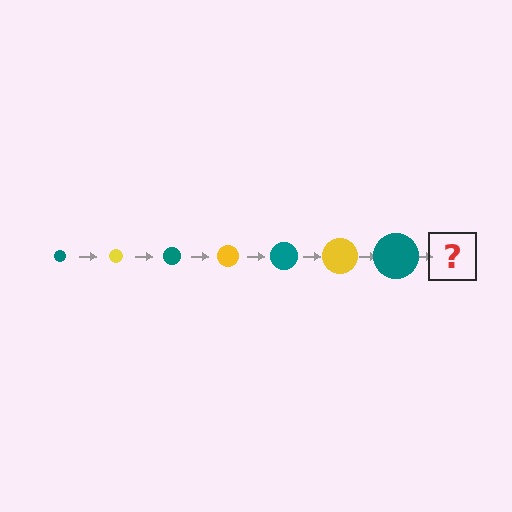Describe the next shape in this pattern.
It should be a yellow circle, larger than the previous one.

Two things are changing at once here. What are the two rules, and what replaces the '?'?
The two rules are that the circle grows larger each step and the color cycles through teal and yellow. The '?' should be a yellow circle, larger than the previous one.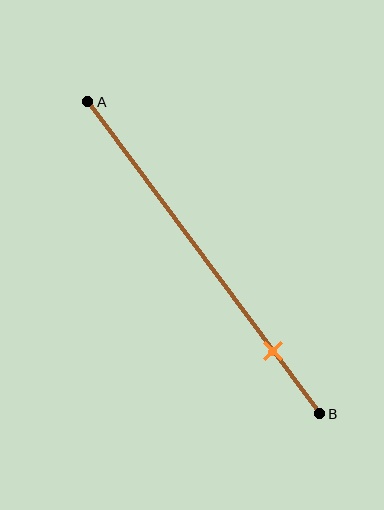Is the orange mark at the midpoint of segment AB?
No, the mark is at about 80% from A, not at the 50% midpoint.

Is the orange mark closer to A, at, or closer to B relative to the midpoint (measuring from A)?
The orange mark is closer to point B than the midpoint of segment AB.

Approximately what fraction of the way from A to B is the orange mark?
The orange mark is approximately 80% of the way from A to B.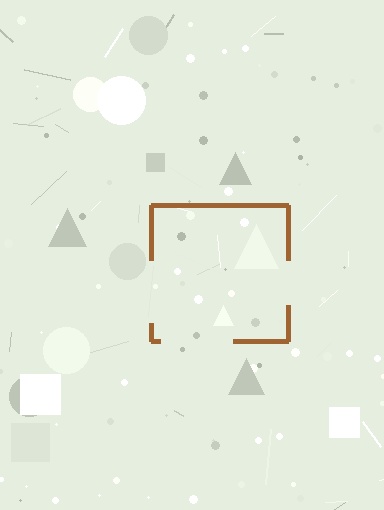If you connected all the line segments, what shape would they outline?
They would outline a square.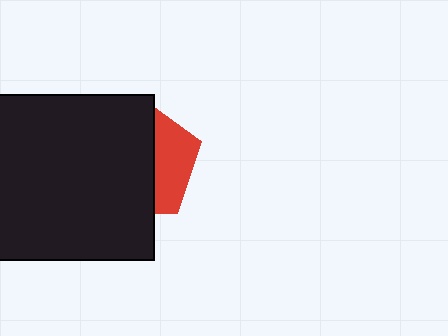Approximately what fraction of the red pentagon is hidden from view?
Roughly 68% of the red pentagon is hidden behind the black square.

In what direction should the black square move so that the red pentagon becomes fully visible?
The black square should move left. That is the shortest direction to clear the overlap and leave the red pentagon fully visible.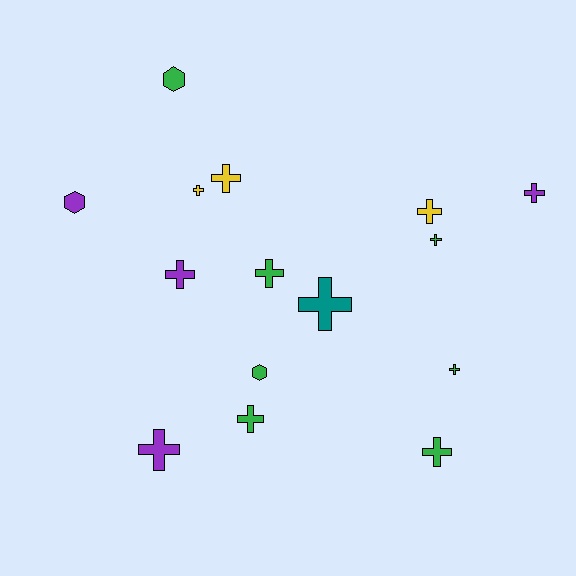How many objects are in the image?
There are 15 objects.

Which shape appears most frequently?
Cross, with 12 objects.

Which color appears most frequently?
Green, with 7 objects.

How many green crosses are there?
There are 5 green crosses.